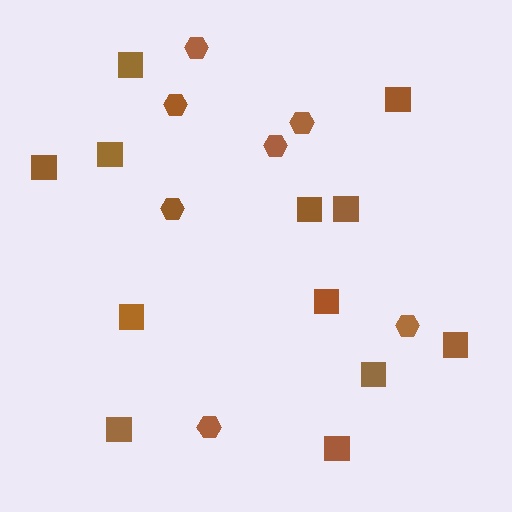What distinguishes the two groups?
There are 2 groups: one group of squares (12) and one group of hexagons (7).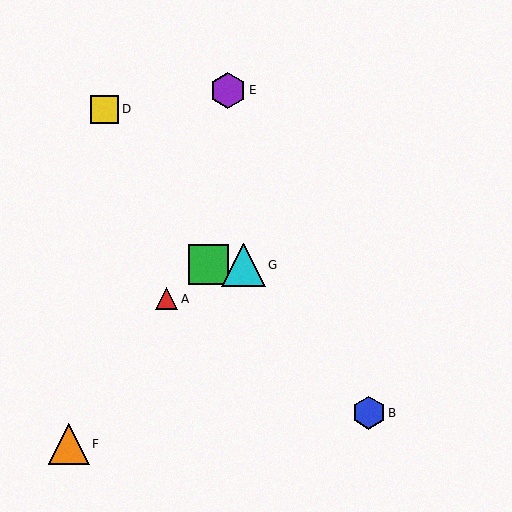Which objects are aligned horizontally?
Objects C, G are aligned horizontally.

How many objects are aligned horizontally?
2 objects (C, G) are aligned horizontally.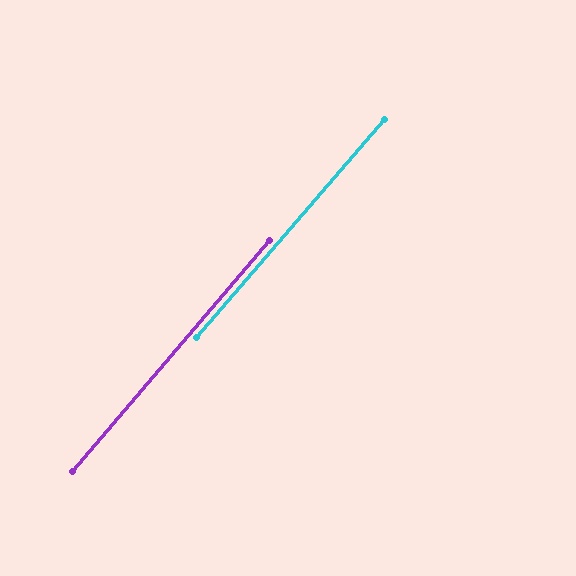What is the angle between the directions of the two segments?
Approximately 0 degrees.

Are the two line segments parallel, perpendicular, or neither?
Parallel — their directions differ by only 0.3°.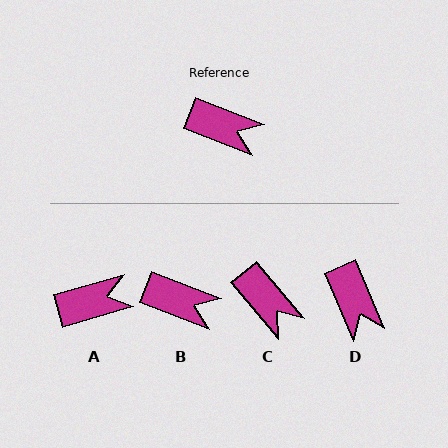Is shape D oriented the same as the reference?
No, it is off by about 46 degrees.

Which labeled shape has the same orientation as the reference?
B.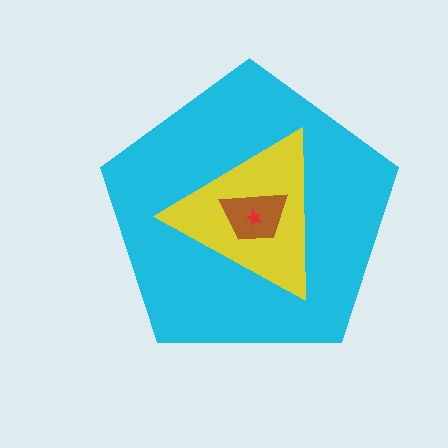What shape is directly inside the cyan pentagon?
The yellow triangle.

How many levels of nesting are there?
4.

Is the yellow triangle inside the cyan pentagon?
Yes.